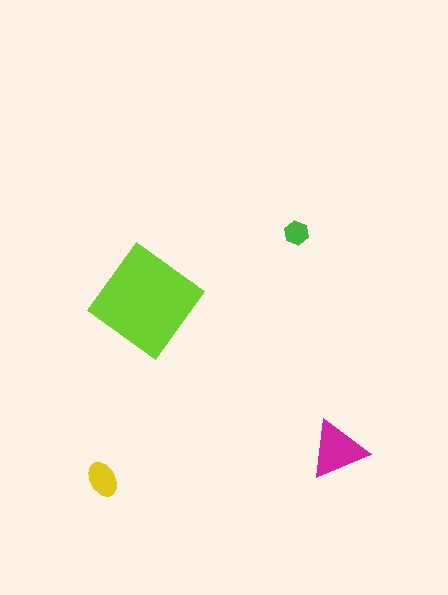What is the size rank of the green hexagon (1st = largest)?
4th.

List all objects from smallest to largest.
The green hexagon, the yellow ellipse, the magenta triangle, the lime diamond.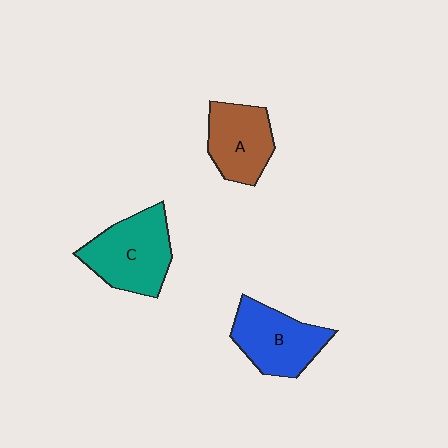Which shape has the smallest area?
Shape A (brown).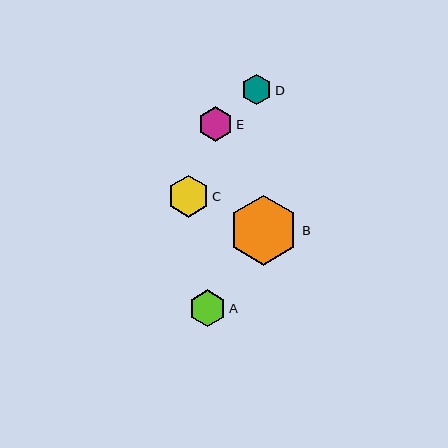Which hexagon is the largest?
Hexagon B is the largest with a size of approximately 70 pixels.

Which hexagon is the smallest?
Hexagon D is the smallest with a size of approximately 30 pixels.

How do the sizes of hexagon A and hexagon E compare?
Hexagon A and hexagon E are approximately the same size.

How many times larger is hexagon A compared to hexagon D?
Hexagon A is approximately 1.2 times the size of hexagon D.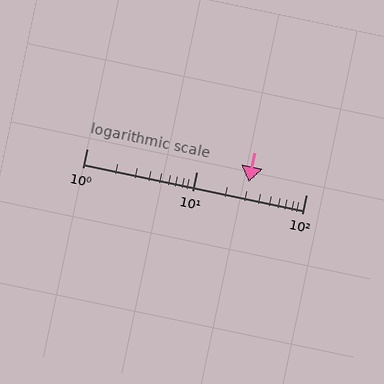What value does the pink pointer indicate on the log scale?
The pointer indicates approximately 30.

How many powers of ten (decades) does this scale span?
The scale spans 2 decades, from 1 to 100.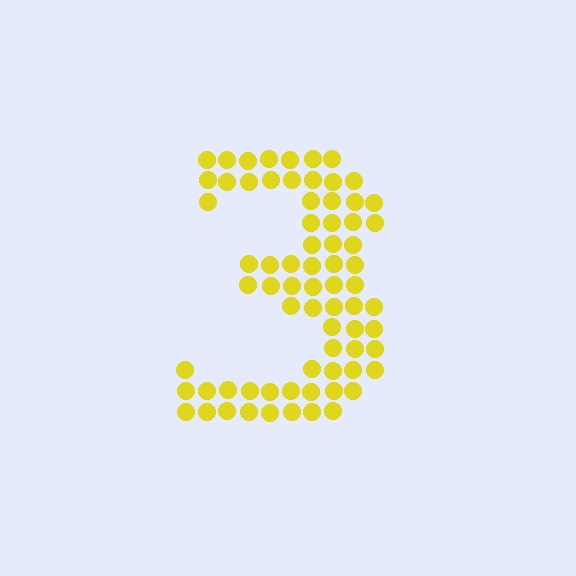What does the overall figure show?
The overall figure shows the digit 3.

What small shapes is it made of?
It is made of small circles.